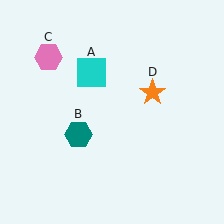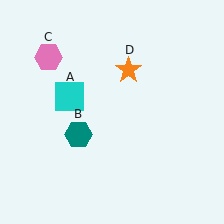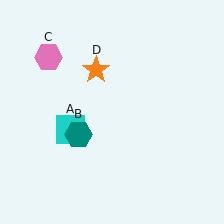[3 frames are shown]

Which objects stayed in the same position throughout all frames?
Teal hexagon (object B) and pink hexagon (object C) remained stationary.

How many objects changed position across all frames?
2 objects changed position: cyan square (object A), orange star (object D).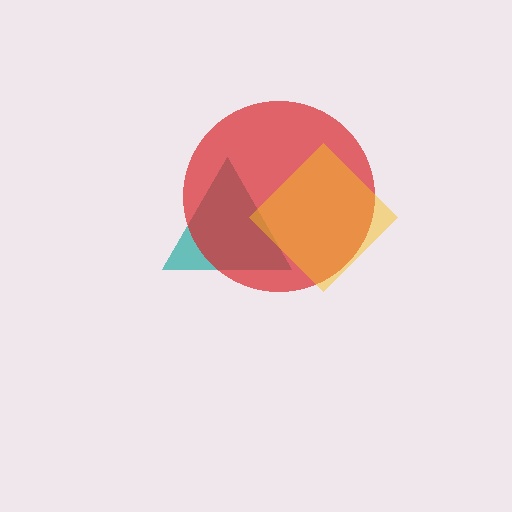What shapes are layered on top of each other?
The layered shapes are: a teal triangle, a red circle, a yellow diamond.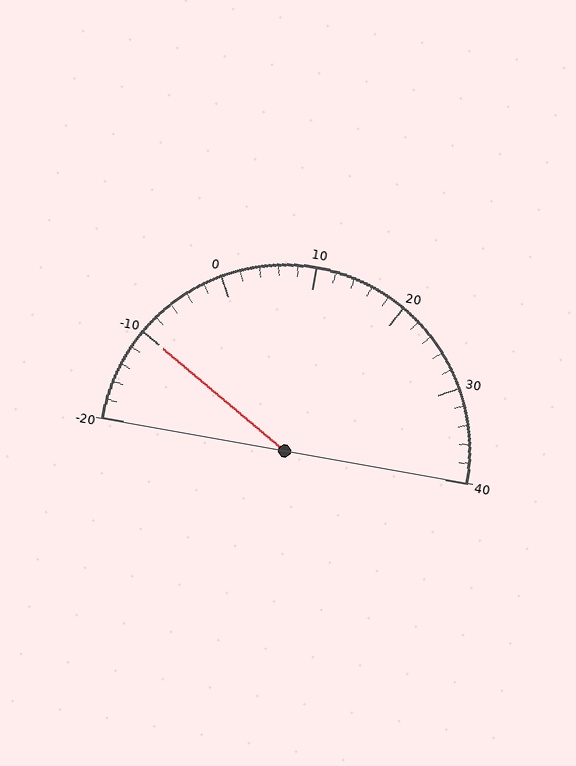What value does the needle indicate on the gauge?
The needle indicates approximately -10.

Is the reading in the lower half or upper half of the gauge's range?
The reading is in the lower half of the range (-20 to 40).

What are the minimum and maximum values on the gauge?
The gauge ranges from -20 to 40.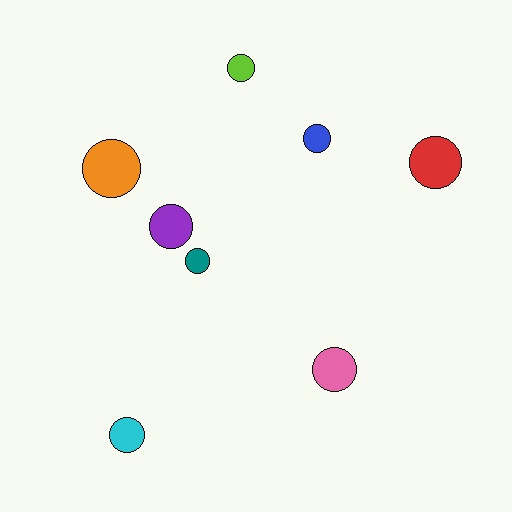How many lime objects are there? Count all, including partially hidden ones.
There is 1 lime object.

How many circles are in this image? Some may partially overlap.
There are 8 circles.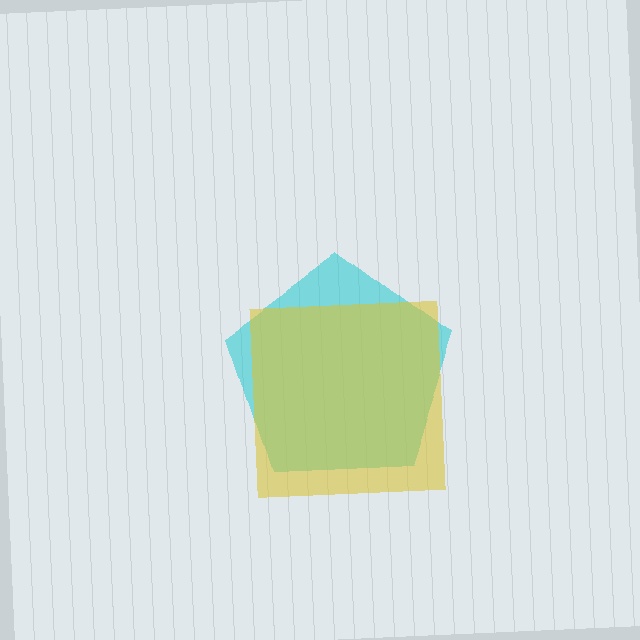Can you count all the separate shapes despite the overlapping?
Yes, there are 2 separate shapes.